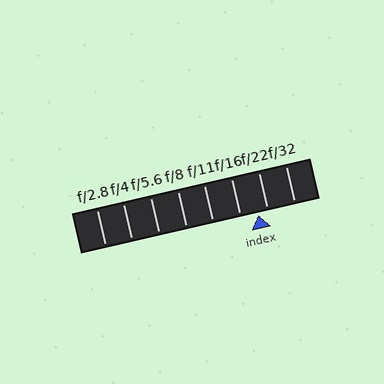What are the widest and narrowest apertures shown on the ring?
The widest aperture shown is f/2.8 and the narrowest is f/32.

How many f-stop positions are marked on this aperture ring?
There are 8 f-stop positions marked.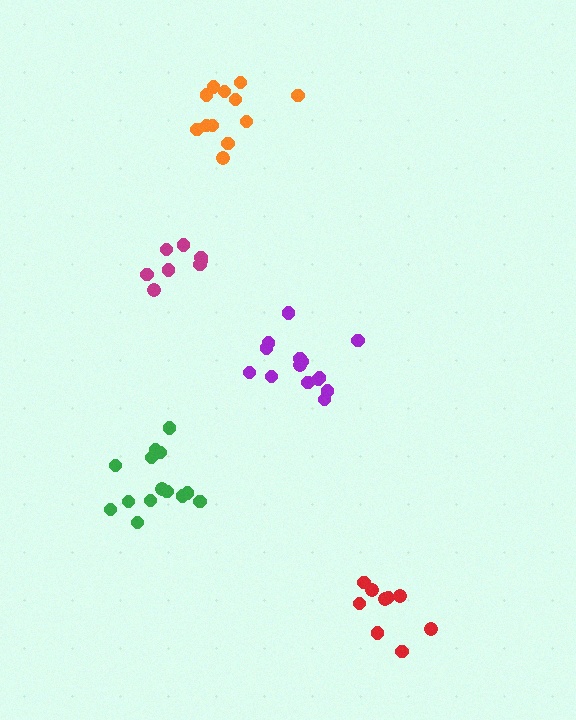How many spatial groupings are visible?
There are 5 spatial groupings.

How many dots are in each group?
Group 1: 9 dots, Group 2: 12 dots, Group 3: 14 dots, Group 4: 14 dots, Group 5: 8 dots (57 total).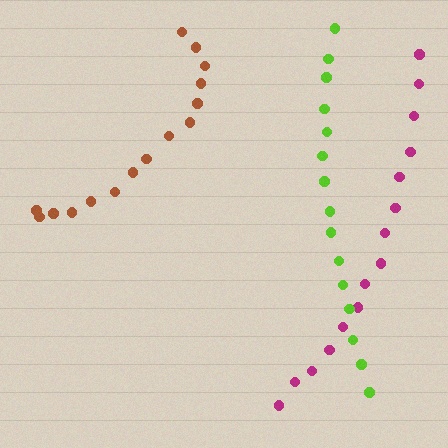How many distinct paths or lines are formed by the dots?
There are 3 distinct paths.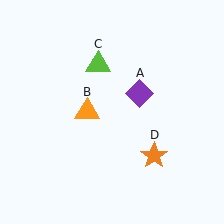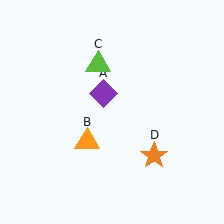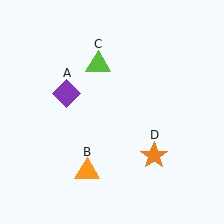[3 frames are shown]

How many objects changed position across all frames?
2 objects changed position: purple diamond (object A), orange triangle (object B).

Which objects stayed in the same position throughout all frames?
Lime triangle (object C) and orange star (object D) remained stationary.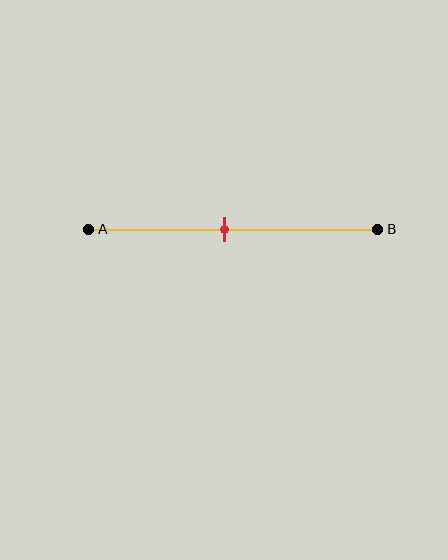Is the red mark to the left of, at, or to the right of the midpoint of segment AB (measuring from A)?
The red mark is approximately at the midpoint of segment AB.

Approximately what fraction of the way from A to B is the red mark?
The red mark is approximately 45% of the way from A to B.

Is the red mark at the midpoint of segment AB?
Yes, the mark is approximately at the midpoint.